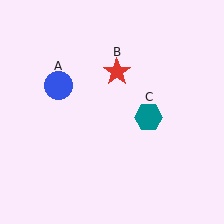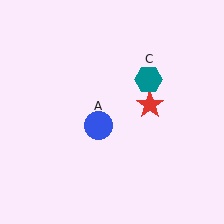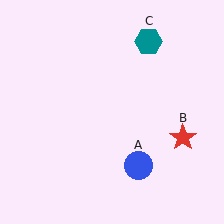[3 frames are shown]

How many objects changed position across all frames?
3 objects changed position: blue circle (object A), red star (object B), teal hexagon (object C).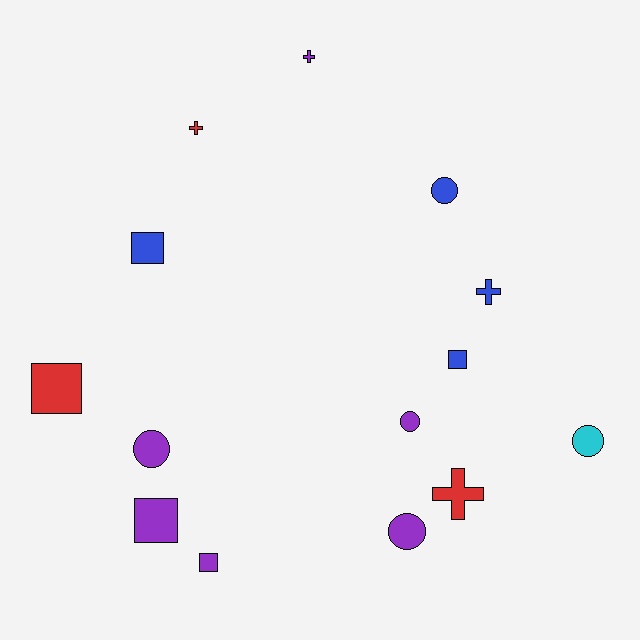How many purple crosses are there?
There is 1 purple cross.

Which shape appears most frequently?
Square, with 5 objects.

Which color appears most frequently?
Purple, with 6 objects.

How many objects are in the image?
There are 14 objects.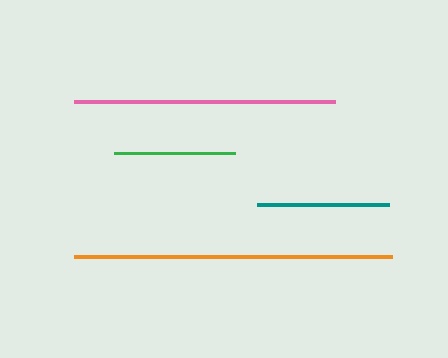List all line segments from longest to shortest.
From longest to shortest: orange, pink, teal, green.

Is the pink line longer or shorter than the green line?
The pink line is longer than the green line.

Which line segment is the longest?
The orange line is the longest at approximately 318 pixels.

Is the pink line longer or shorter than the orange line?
The orange line is longer than the pink line.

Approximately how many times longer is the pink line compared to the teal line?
The pink line is approximately 2.0 times the length of the teal line.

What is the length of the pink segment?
The pink segment is approximately 260 pixels long.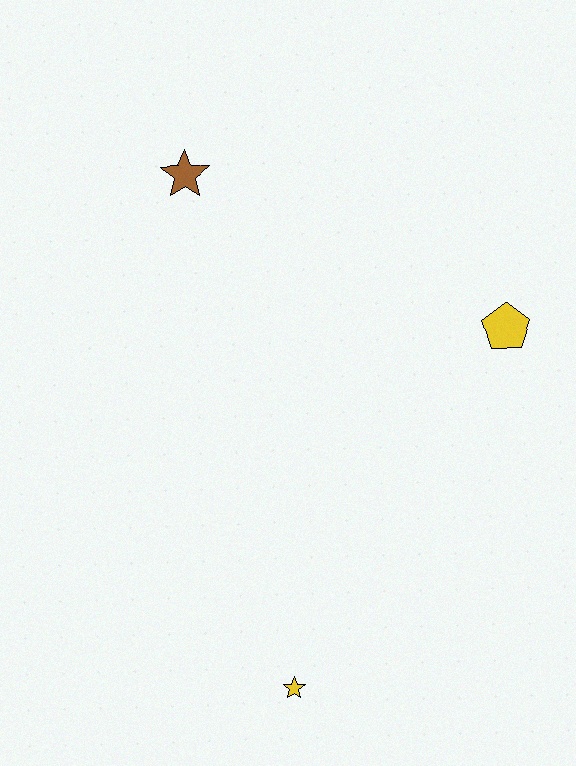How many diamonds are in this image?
There are no diamonds.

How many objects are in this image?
There are 3 objects.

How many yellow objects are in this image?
There are 2 yellow objects.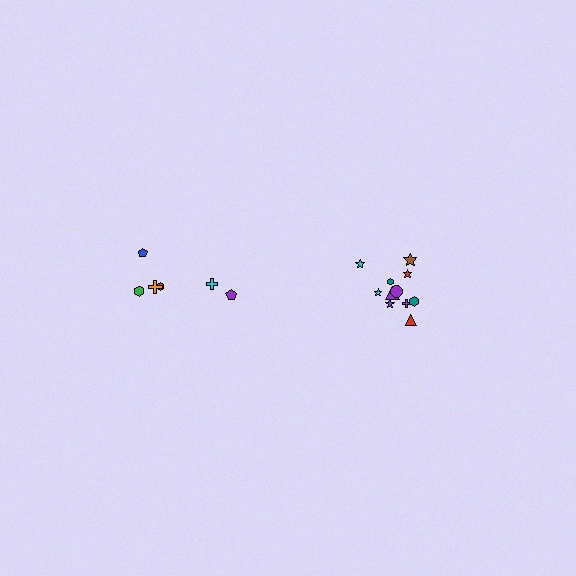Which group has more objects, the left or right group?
The right group.